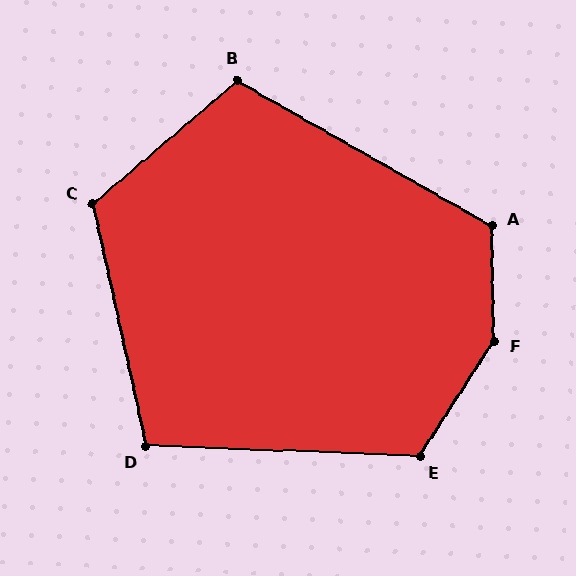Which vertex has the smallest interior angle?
D, at approximately 104 degrees.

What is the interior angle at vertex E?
Approximately 121 degrees (obtuse).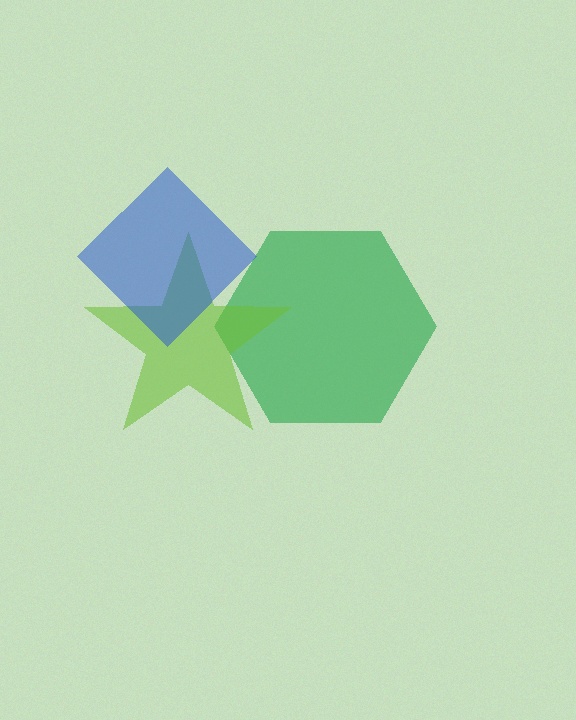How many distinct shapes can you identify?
There are 3 distinct shapes: a green hexagon, a lime star, a blue diamond.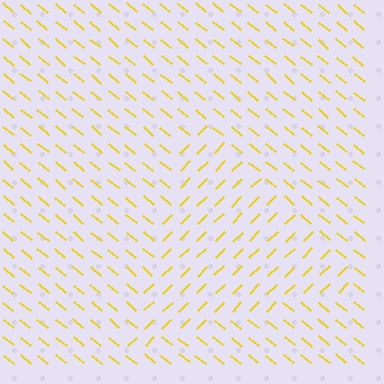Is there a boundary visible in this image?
Yes, there is a texture boundary formed by a change in line orientation.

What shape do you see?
I see a triangle.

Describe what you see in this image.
The image is filled with small yellow line segments. A triangle region in the image has lines oriented differently from the surrounding lines, creating a visible texture boundary.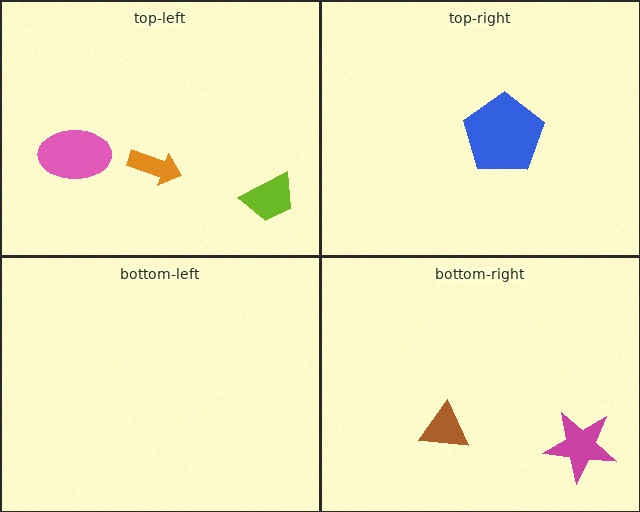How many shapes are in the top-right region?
1.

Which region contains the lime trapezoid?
The top-left region.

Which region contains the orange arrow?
The top-left region.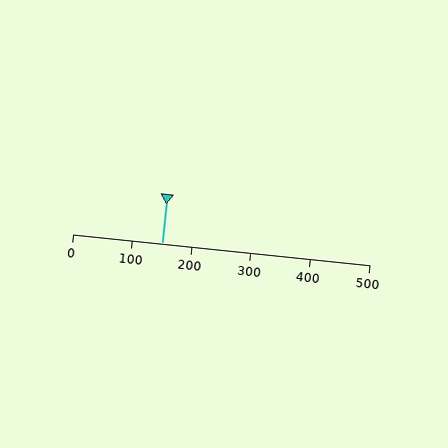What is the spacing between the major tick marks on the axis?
The major ticks are spaced 100 apart.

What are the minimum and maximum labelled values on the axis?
The axis runs from 0 to 500.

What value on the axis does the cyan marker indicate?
The marker indicates approximately 150.